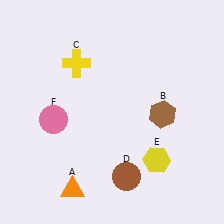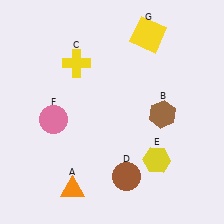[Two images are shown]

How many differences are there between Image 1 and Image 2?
There is 1 difference between the two images.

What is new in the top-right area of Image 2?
A yellow square (G) was added in the top-right area of Image 2.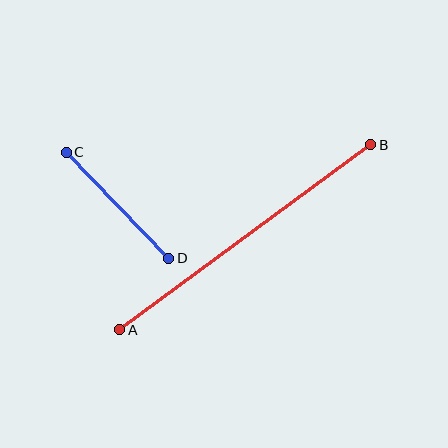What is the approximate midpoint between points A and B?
The midpoint is at approximately (245, 237) pixels.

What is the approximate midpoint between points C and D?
The midpoint is at approximately (117, 205) pixels.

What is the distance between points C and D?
The distance is approximately 147 pixels.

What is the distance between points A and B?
The distance is approximately 311 pixels.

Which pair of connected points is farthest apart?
Points A and B are farthest apart.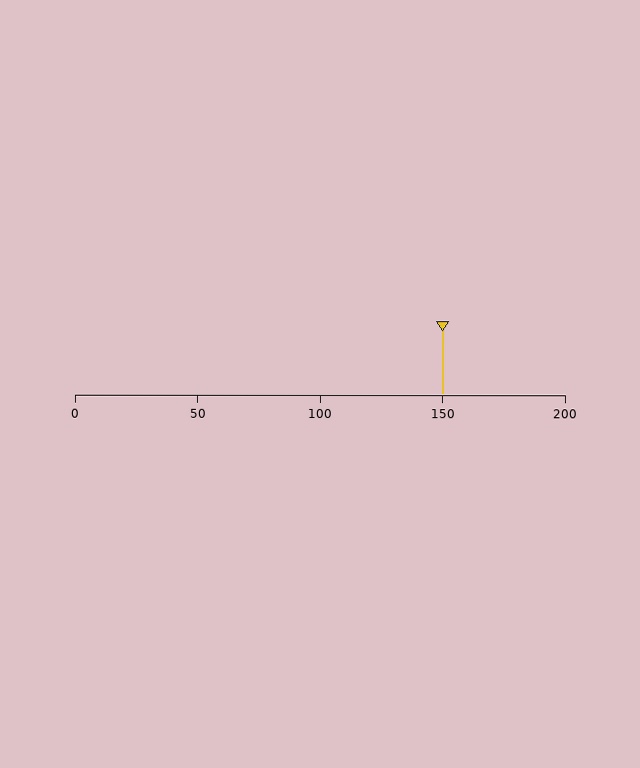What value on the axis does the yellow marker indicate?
The marker indicates approximately 150.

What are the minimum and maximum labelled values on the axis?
The axis runs from 0 to 200.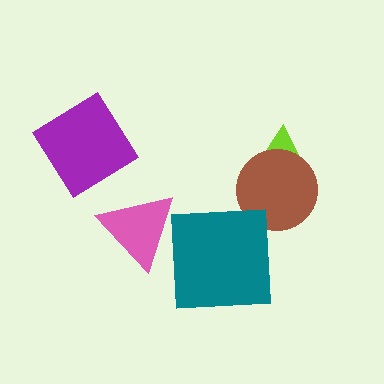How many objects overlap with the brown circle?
1 object overlaps with the brown circle.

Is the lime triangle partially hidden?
Yes, it is partially covered by another shape.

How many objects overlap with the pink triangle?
0 objects overlap with the pink triangle.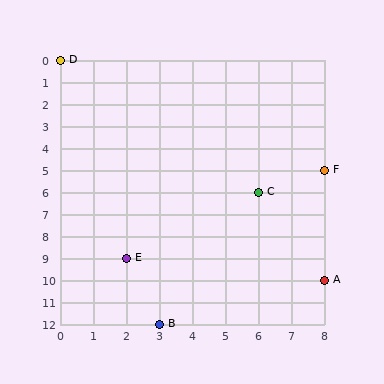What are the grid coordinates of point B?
Point B is at grid coordinates (3, 12).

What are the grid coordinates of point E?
Point E is at grid coordinates (2, 9).